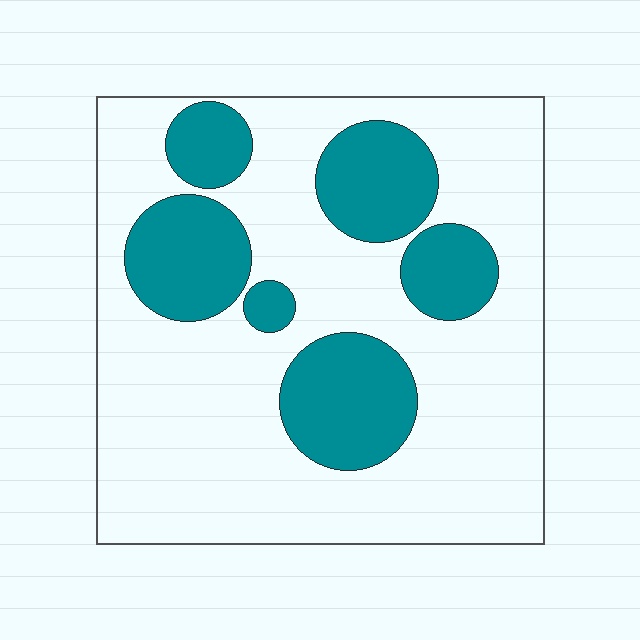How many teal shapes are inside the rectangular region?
6.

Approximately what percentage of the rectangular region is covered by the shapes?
Approximately 30%.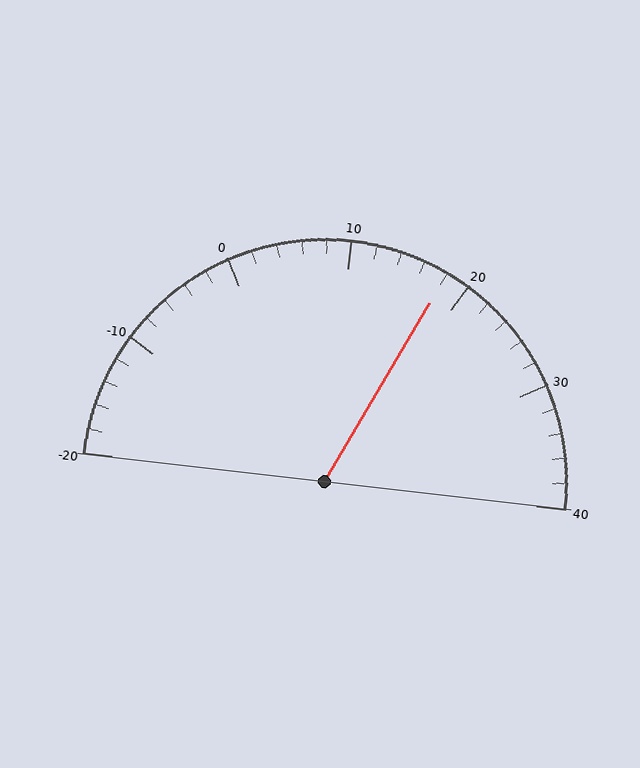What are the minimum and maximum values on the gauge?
The gauge ranges from -20 to 40.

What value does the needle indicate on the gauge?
The needle indicates approximately 18.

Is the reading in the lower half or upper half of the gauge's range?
The reading is in the upper half of the range (-20 to 40).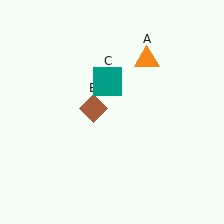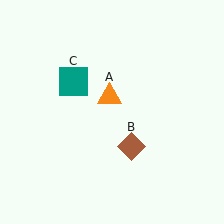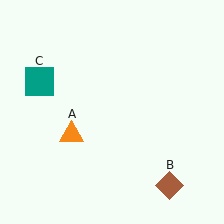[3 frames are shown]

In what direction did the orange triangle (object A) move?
The orange triangle (object A) moved down and to the left.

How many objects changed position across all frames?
3 objects changed position: orange triangle (object A), brown diamond (object B), teal square (object C).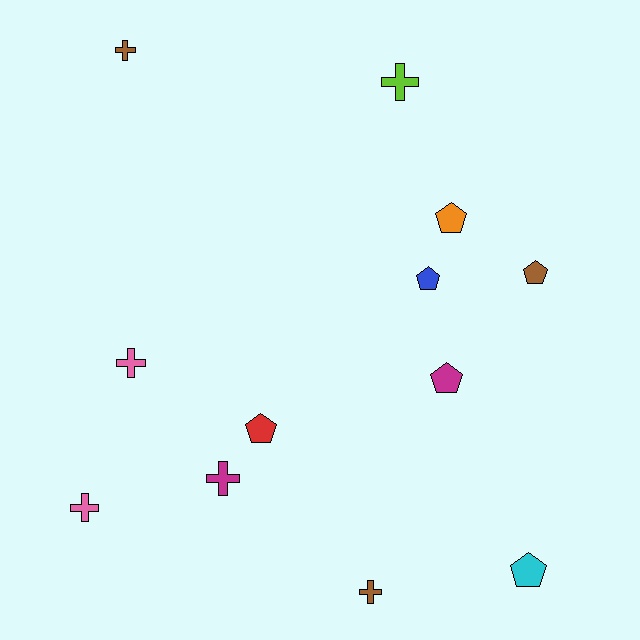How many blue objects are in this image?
There is 1 blue object.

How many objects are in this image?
There are 12 objects.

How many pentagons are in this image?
There are 6 pentagons.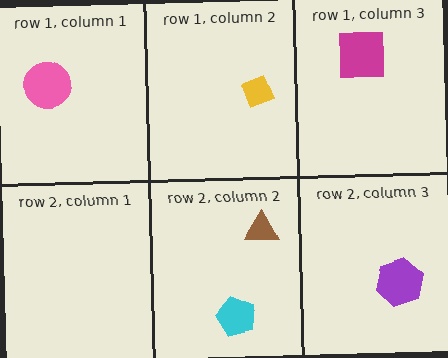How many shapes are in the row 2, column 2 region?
2.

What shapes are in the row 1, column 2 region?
The yellow diamond.